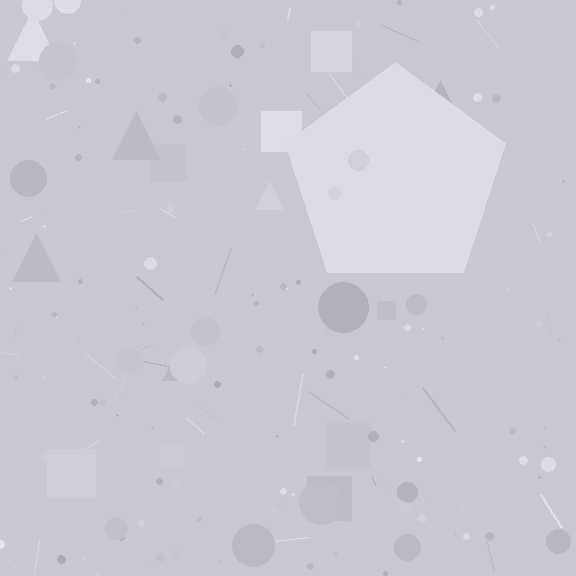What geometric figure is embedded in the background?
A pentagon is embedded in the background.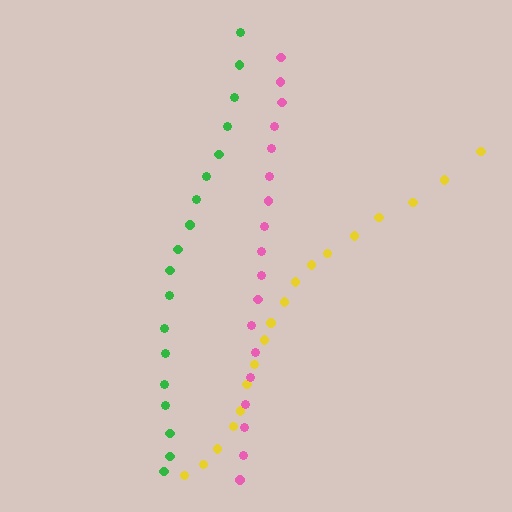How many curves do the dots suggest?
There are 3 distinct paths.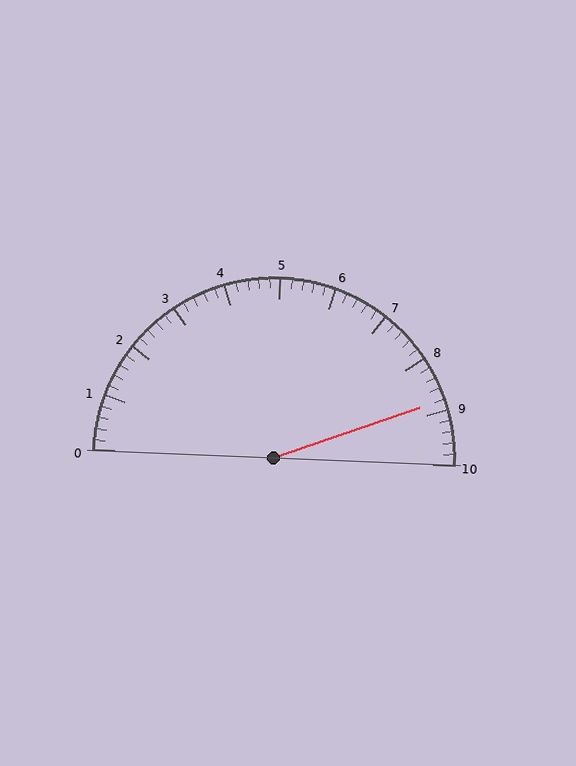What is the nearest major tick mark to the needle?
The nearest major tick mark is 9.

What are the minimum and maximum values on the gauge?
The gauge ranges from 0 to 10.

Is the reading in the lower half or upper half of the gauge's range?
The reading is in the upper half of the range (0 to 10).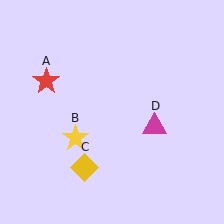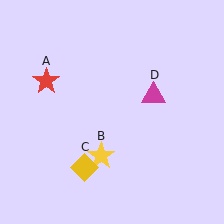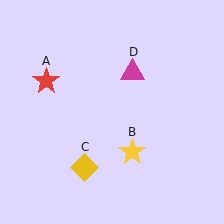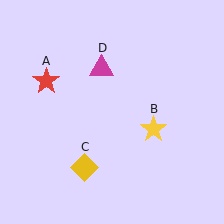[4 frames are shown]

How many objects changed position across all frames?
2 objects changed position: yellow star (object B), magenta triangle (object D).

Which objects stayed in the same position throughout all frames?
Red star (object A) and yellow diamond (object C) remained stationary.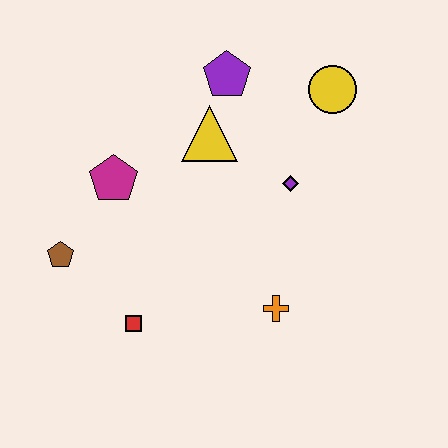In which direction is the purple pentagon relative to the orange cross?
The purple pentagon is above the orange cross.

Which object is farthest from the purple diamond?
The brown pentagon is farthest from the purple diamond.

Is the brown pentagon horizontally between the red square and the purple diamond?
No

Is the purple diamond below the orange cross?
No